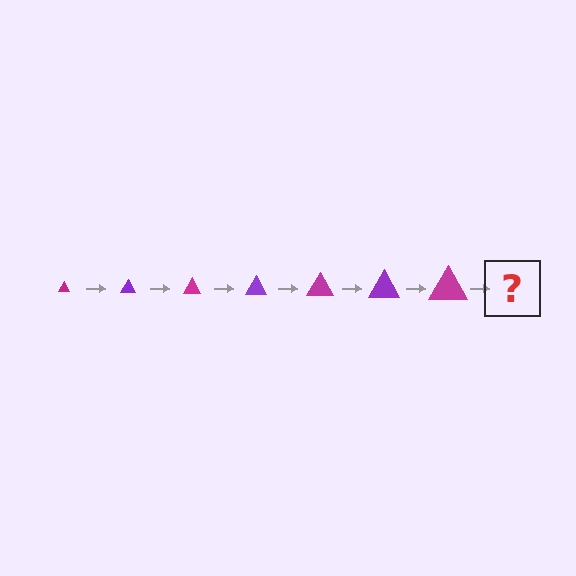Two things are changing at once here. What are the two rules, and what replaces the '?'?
The two rules are that the triangle grows larger each step and the color cycles through magenta and purple. The '?' should be a purple triangle, larger than the previous one.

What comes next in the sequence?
The next element should be a purple triangle, larger than the previous one.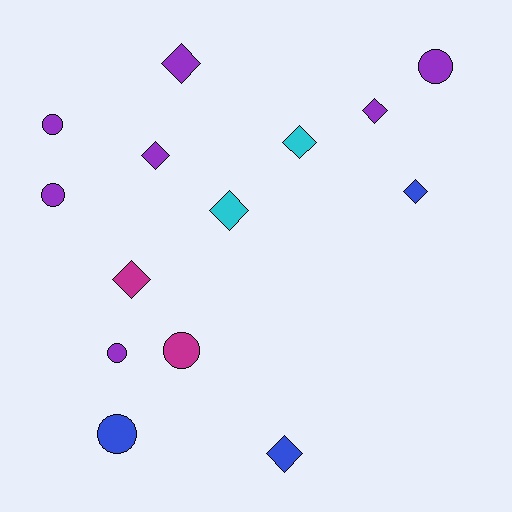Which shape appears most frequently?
Diamond, with 8 objects.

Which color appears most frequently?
Purple, with 7 objects.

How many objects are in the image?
There are 14 objects.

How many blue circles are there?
There is 1 blue circle.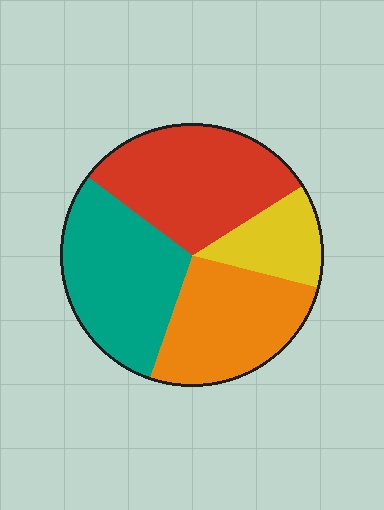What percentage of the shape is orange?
Orange covers about 25% of the shape.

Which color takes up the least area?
Yellow, at roughly 15%.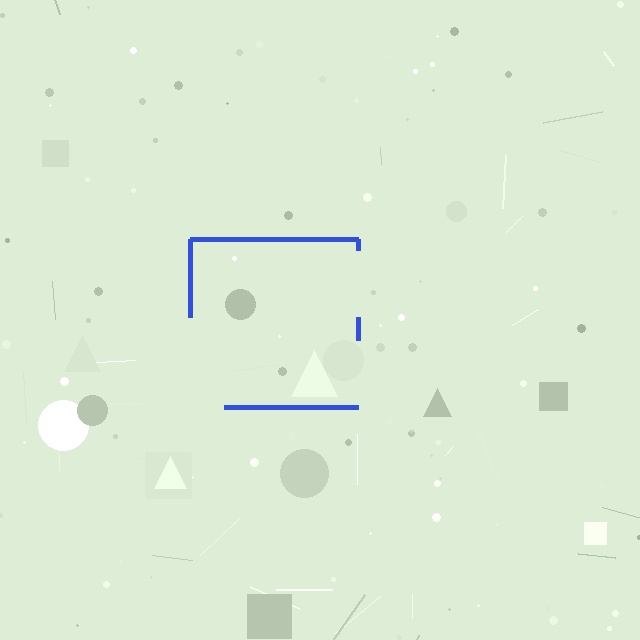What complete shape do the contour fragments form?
The contour fragments form a square.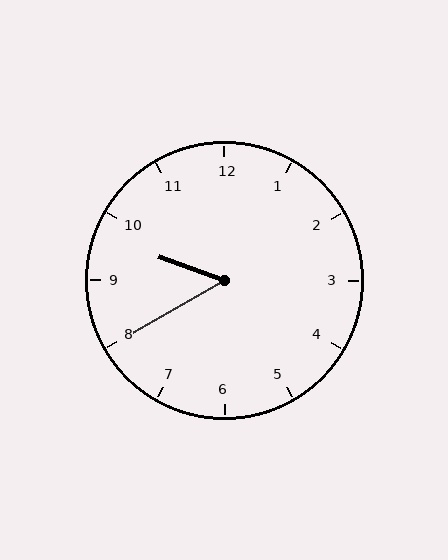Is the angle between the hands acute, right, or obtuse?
It is acute.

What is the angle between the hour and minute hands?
Approximately 50 degrees.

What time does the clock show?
9:40.